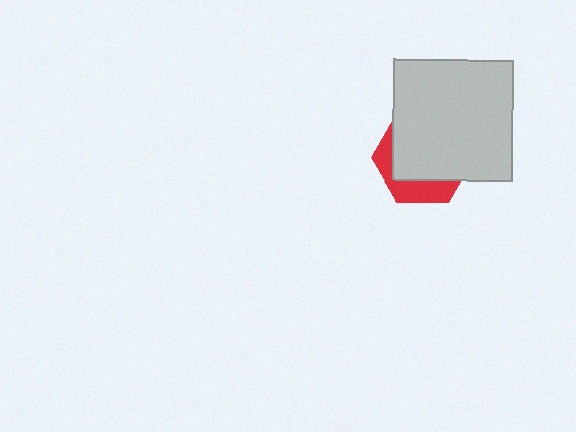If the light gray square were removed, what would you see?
You would see the complete red hexagon.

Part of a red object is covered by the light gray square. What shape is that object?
It is a hexagon.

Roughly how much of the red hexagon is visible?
A small part of it is visible (roughly 31%).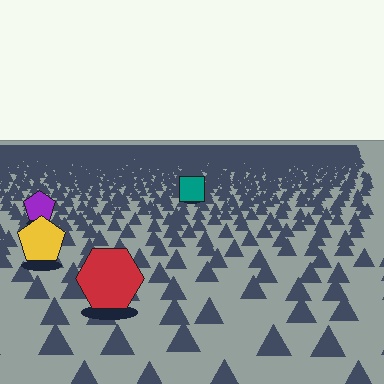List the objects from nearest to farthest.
From nearest to farthest: the red hexagon, the yellow pentagon, the purple pentagon, the teal square.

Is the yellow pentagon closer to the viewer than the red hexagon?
No. The red hexagon is closer — you can tell from the texture gradient: the ground texture is coarser near it.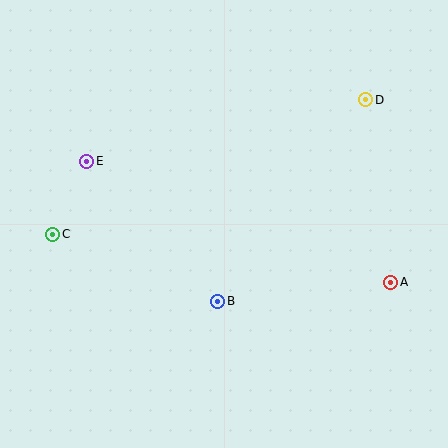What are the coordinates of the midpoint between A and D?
The midpoint between A and D is at (378, 191).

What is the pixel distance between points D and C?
The distance between D and C is 341 pixels.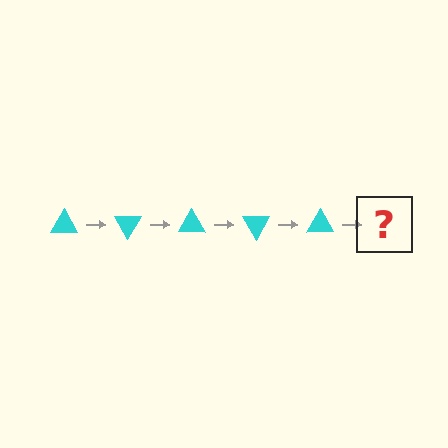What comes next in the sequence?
The next element should be a cyan triangle rotated 300 degrees.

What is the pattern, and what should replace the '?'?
The pattern is that the triangle rotates 60 degrees each step. The '?' should be a cyan triangle rotated 300 degrees.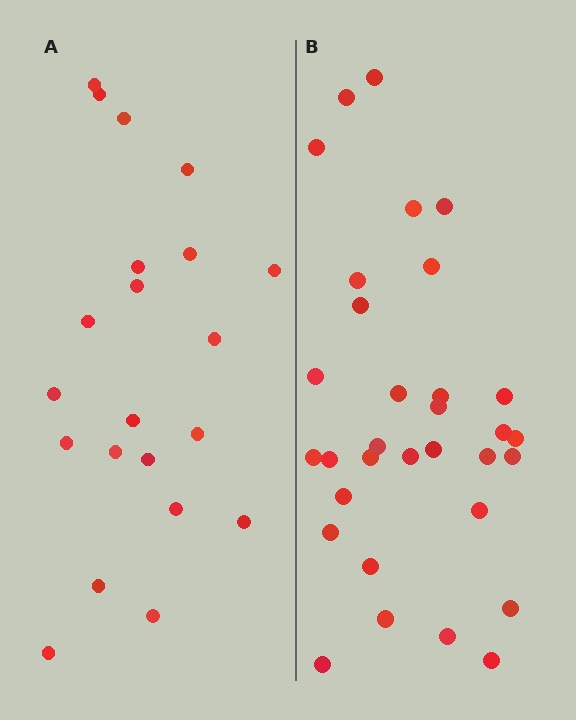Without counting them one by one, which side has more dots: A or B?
Region B (the right region) has more dots.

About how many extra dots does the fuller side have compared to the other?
Region B has roughly 12 or so more dots than region A.